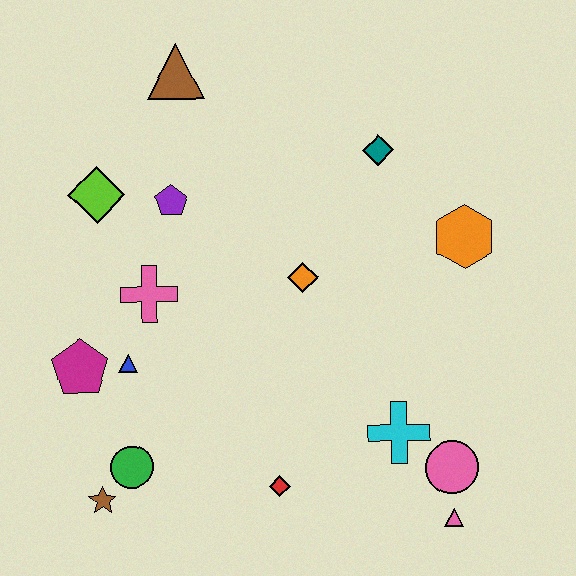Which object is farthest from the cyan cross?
The brown triangle is farthest from the cyan cross.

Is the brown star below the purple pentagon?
Yes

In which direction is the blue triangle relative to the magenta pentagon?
The blue triangle is to the right of the magenta pentagon.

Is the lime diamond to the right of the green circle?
No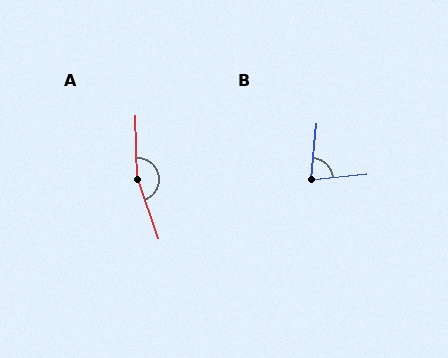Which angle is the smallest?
B, at approximately 79 degrees.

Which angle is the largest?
A, at approximately 162 degrees.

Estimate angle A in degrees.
Approximately 162 degrees.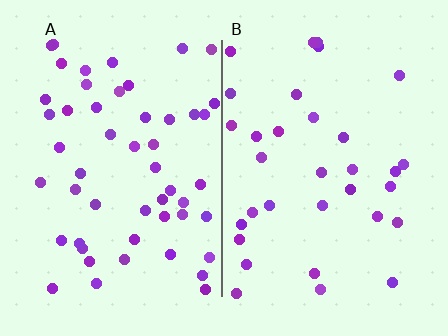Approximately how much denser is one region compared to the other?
Approximately 1.6× — region A over region B.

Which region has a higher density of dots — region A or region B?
A (the left).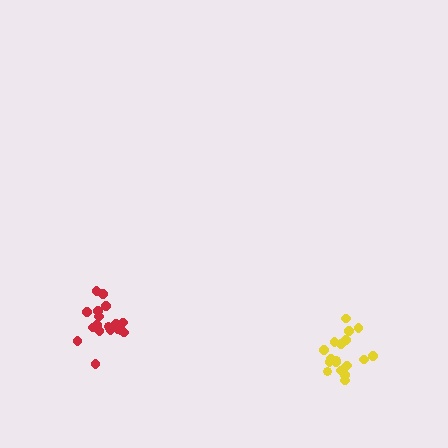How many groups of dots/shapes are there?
There are 2 groups.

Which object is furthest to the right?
The yellow cluster is rightmost.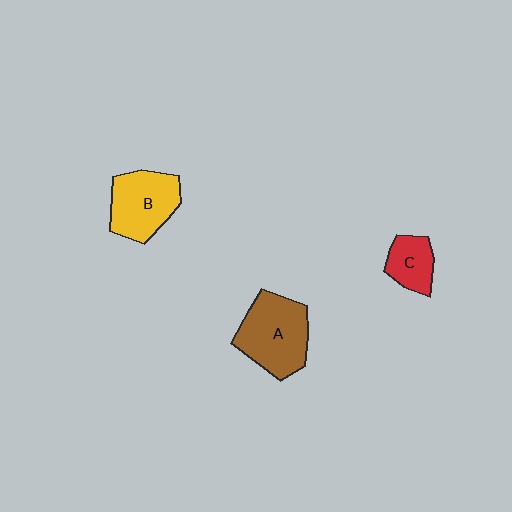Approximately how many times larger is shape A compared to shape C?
Approximately 2.0 times.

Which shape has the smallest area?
Shape C (red).